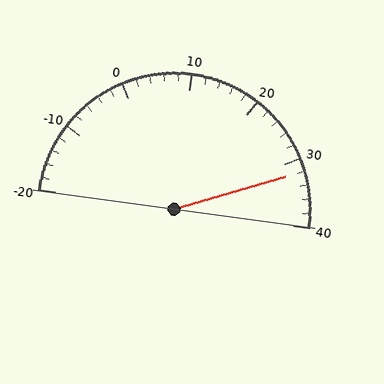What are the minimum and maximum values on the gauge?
The gauge ranges from -20 to 40.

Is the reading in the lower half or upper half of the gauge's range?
The reading is in the upper half of the range (-20 to 40).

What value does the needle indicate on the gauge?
The needle indicates approximately 32.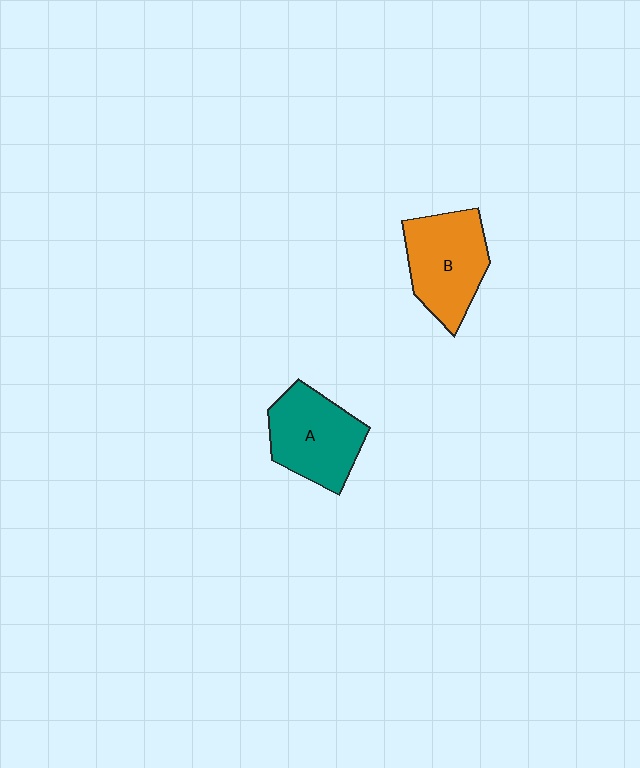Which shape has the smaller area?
Shape A (teal).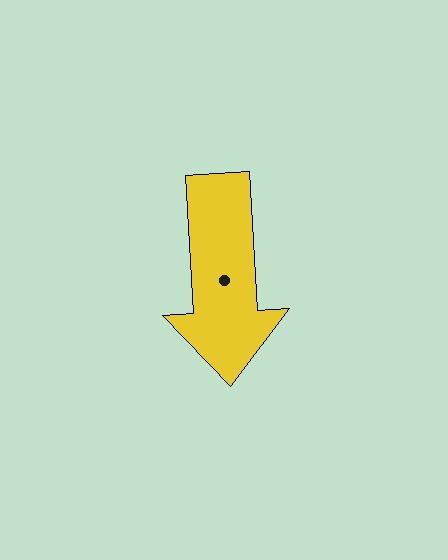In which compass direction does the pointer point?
South.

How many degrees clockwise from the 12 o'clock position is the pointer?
Approximately 177 degrees.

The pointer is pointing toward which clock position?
Roughly 6 o'clock.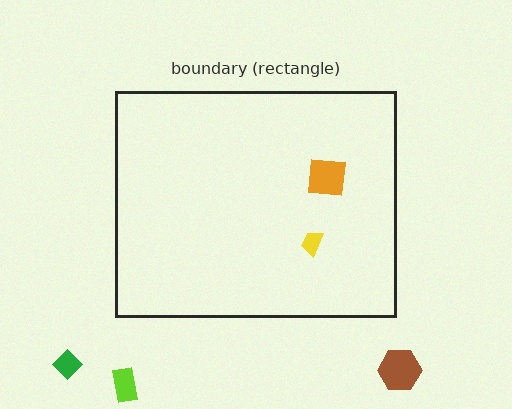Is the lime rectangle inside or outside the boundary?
Outside.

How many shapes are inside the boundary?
2 inside, 3 outside.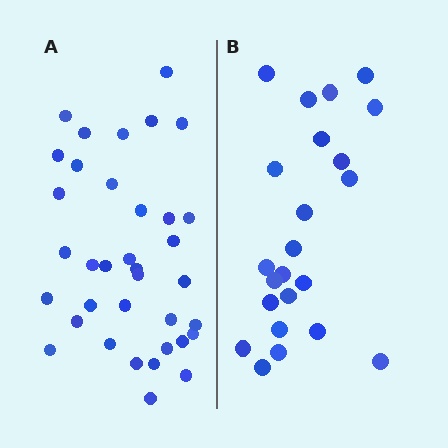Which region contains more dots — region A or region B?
Region A (the left region) has more dots.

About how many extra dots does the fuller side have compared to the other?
Region A has approximately 15 more dots than region B.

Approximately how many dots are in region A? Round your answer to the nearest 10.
About 40 dots. (The exact count is 36, which rounds to 40.)